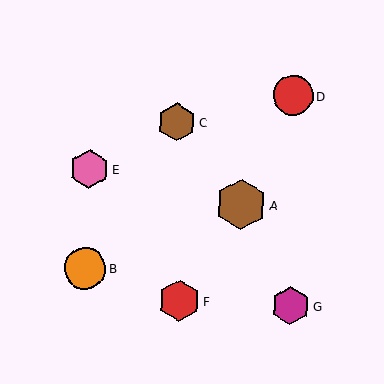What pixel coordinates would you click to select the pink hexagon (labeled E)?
Click at (89, 169) to select the pink hexagon E.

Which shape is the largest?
The brown hexagon (labeled A) is the largest.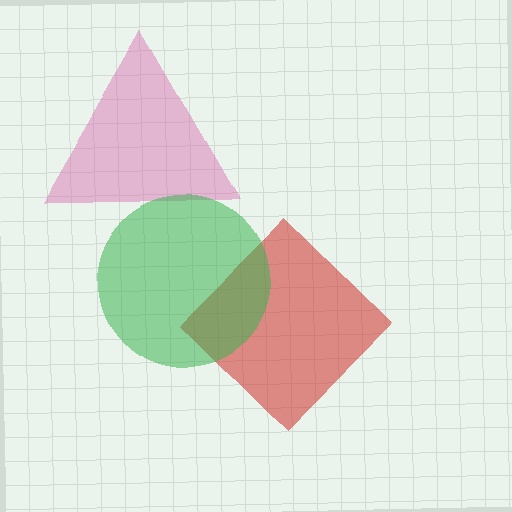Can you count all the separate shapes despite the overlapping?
Yes, there are 3 separate shapes.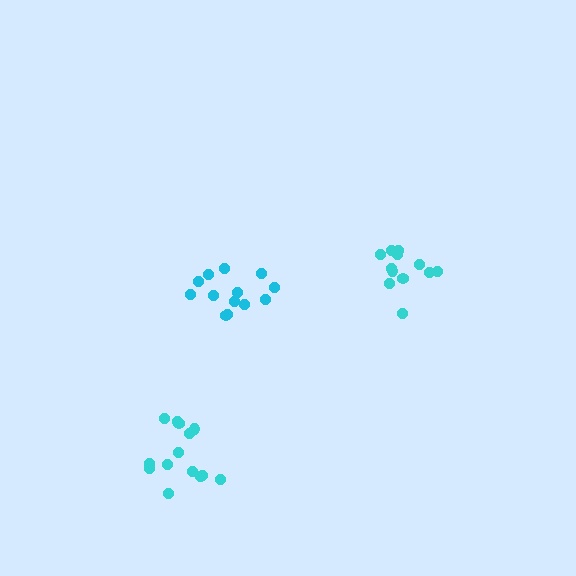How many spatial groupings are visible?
There are 3 spatial groupings.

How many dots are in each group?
Group 1: 14 dots, Group 2: 12 dots, Group 3: 13 dots (39 total).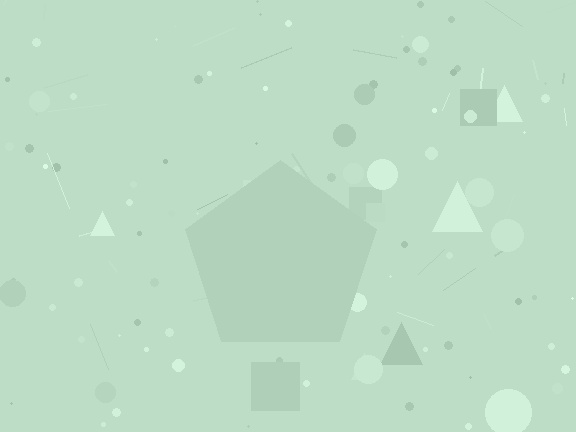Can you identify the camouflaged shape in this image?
The camouflaged shape is a pentagon.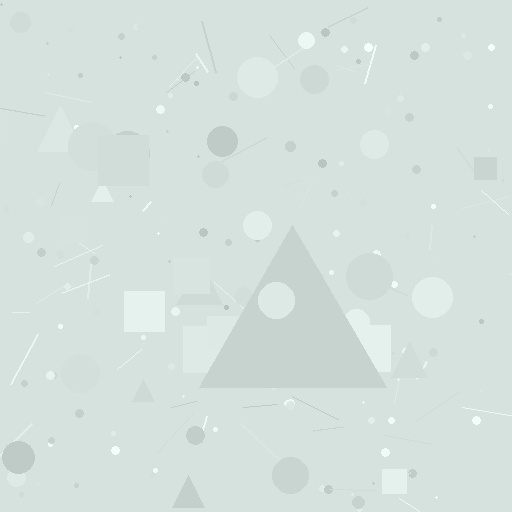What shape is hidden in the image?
A triangle is hidden in the image.